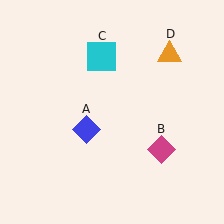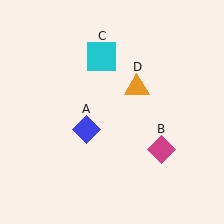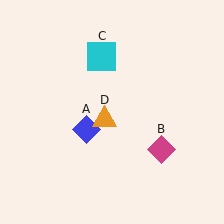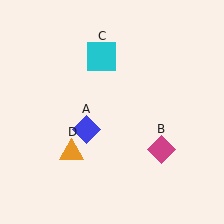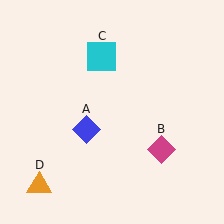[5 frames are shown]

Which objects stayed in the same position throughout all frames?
Blue diamond (object A) and magenta diamond (object B) and cyan square (object C) remained stationary.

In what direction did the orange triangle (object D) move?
The orange triangle (object D) moved down and to the left.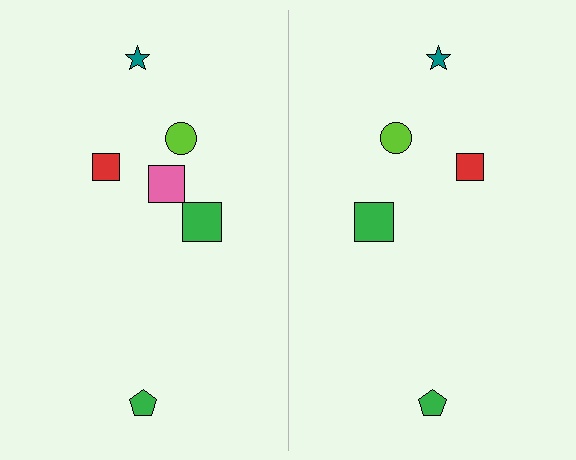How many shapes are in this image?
There are 11 shapes in this image.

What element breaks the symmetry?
A pink square is missing from the right side.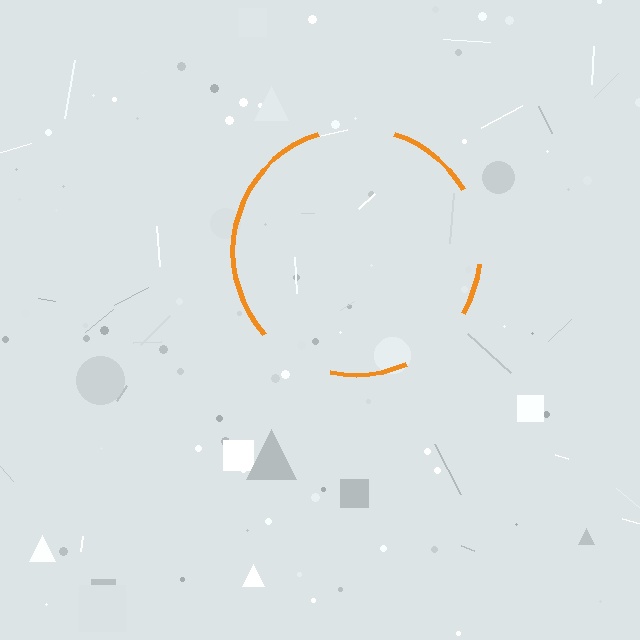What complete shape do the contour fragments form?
The contour fragments form a circle.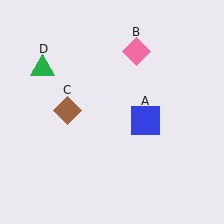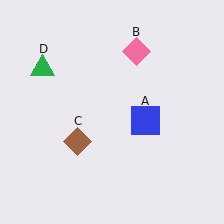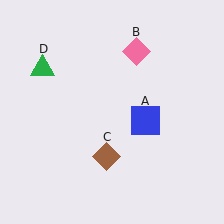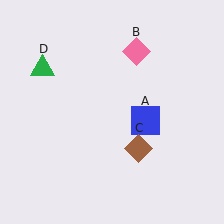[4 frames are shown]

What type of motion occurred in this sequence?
The brown diamond (object C) rotated counterclockwise around the center of the scene.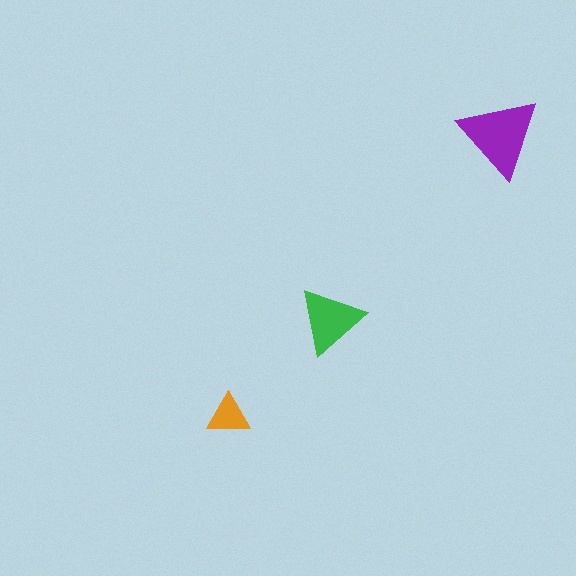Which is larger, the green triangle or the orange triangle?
The green one.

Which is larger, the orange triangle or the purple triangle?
The purple one.